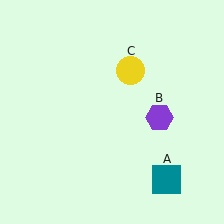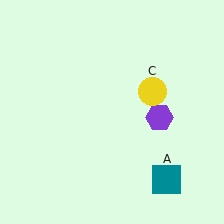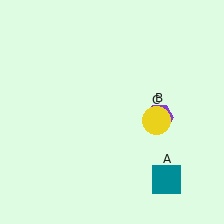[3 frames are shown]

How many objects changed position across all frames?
1 object changed position: yellow circle (object C).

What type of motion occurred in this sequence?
The yellow circle (object C) rotated clockwise around the center of the scene.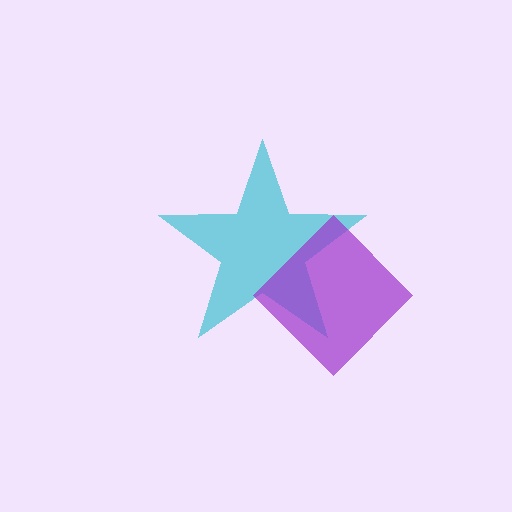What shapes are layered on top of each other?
The layered shapes are: a cyan star, a purple diamond.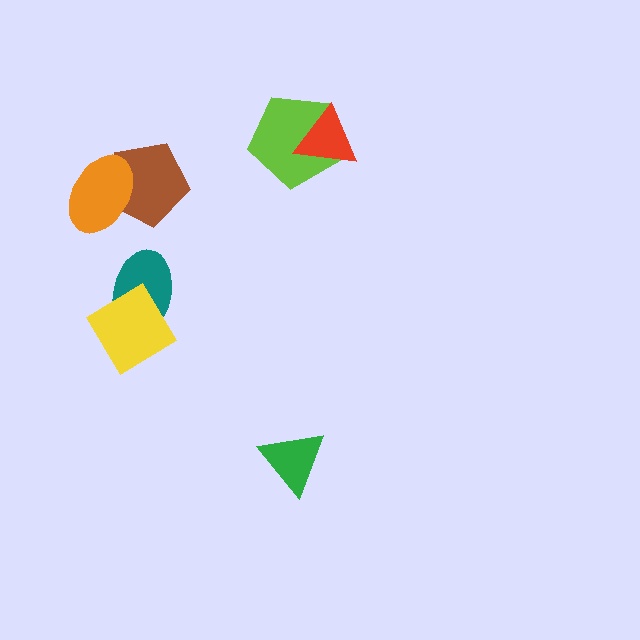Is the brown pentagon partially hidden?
Yes, it is partially covered by another shape.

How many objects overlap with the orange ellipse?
1 object overlaps with the orange ellipse.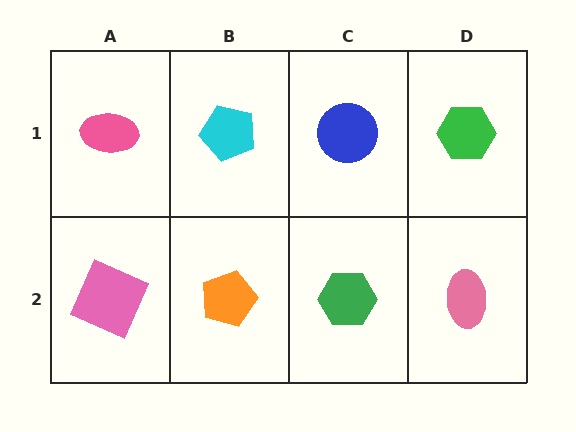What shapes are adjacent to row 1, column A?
A pink square (row 2, column A), a cyan pentagon (row 1, column B).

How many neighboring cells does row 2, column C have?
3.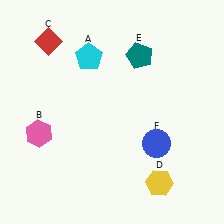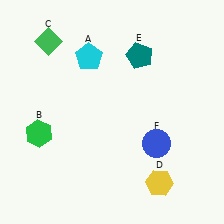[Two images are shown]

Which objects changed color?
B changed from pink to green. C changed from red to green.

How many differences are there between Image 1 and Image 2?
There are 2 differences between the two images.